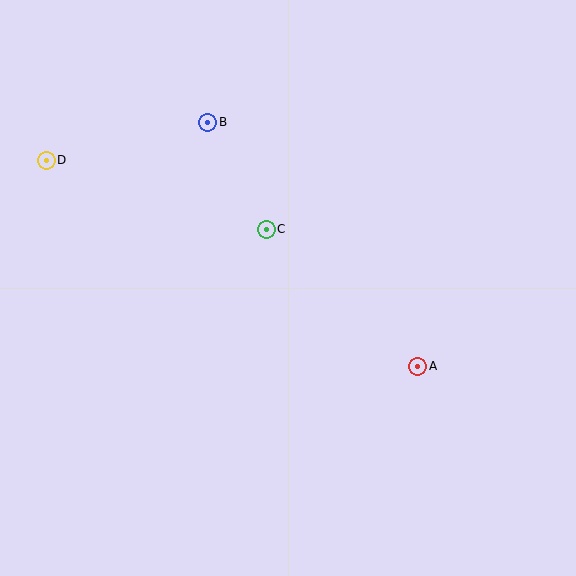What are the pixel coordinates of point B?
Point B is at (208, 122).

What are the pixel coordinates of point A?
Point A is at (418, 366).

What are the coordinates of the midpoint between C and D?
The midpoint between C and D is at (156, 195).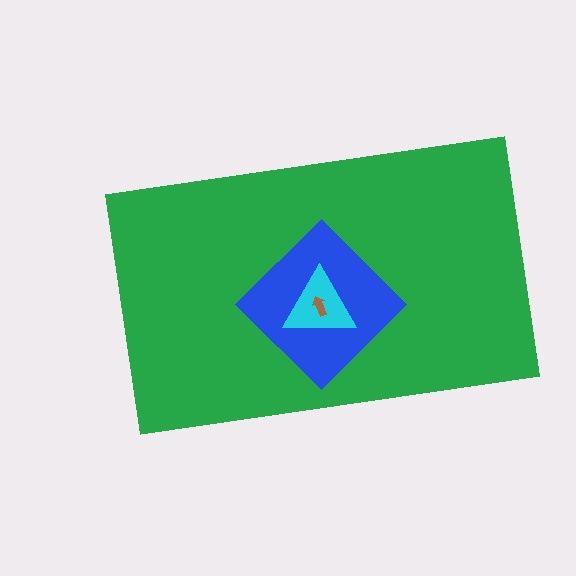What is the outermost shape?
The green rectangle.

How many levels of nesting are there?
4.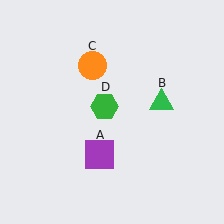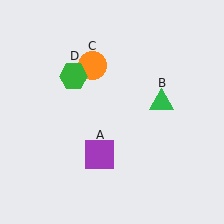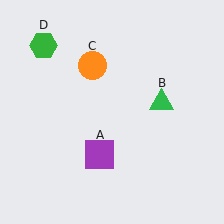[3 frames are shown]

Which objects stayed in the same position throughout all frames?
Purple square (object A) and green triangle (object B) and orange circle (object C) remained stationary.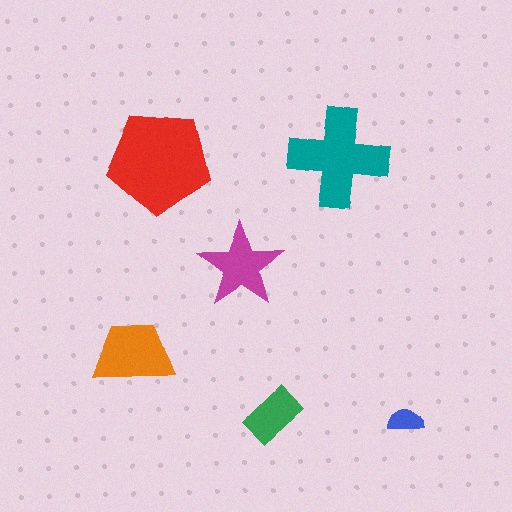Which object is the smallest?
The blue semicircle.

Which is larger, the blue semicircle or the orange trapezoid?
The orange trapezoid.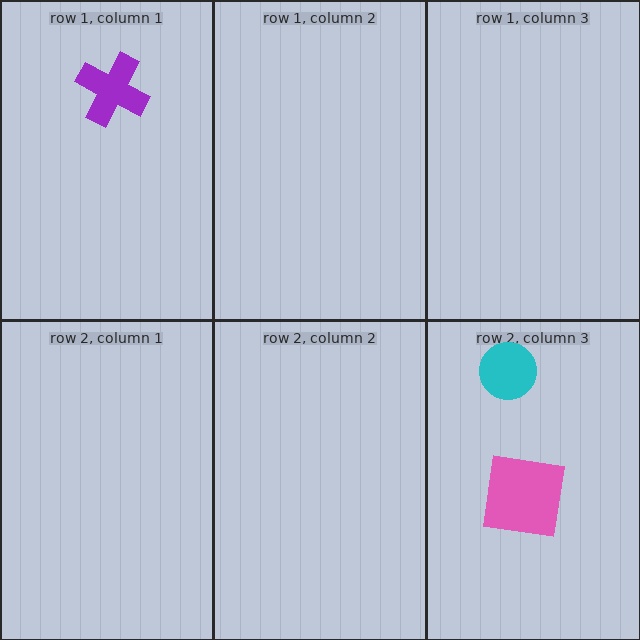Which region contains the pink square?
The row 2, column 3 region.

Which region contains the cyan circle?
The row 2, column 3 region.